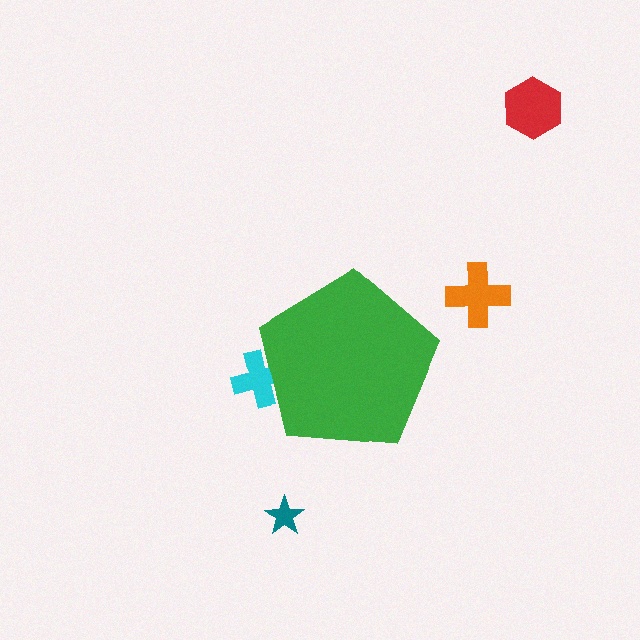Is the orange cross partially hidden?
No, the orange cross is fully visible.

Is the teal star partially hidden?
No, the teal star is fully visible.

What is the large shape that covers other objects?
A green pentagon.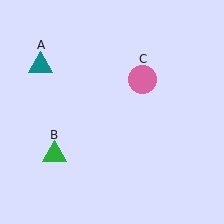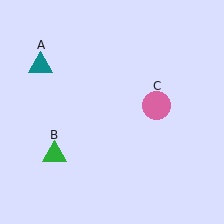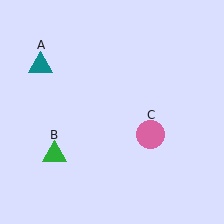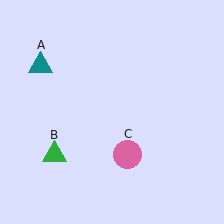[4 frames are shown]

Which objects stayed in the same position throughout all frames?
Teal triangle (object A) and green triangle (object B) remained stationary.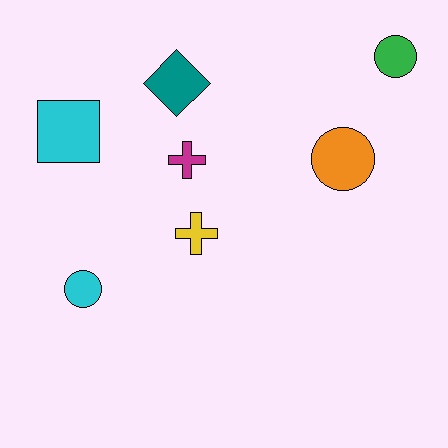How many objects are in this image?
There are 7 objects.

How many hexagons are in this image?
There are no hexagons.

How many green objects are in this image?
There is 1 green object.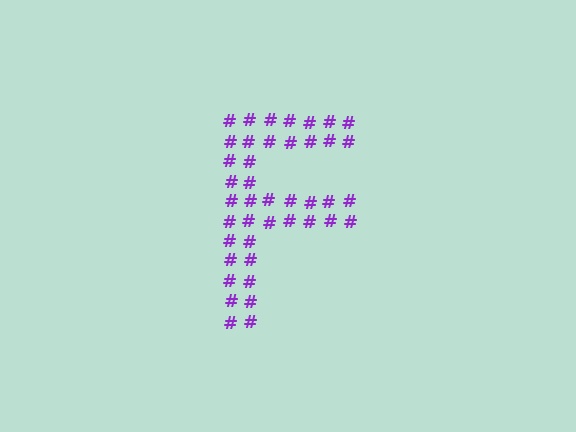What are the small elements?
The small elements are hash symbols.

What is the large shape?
The large shape is the letter F.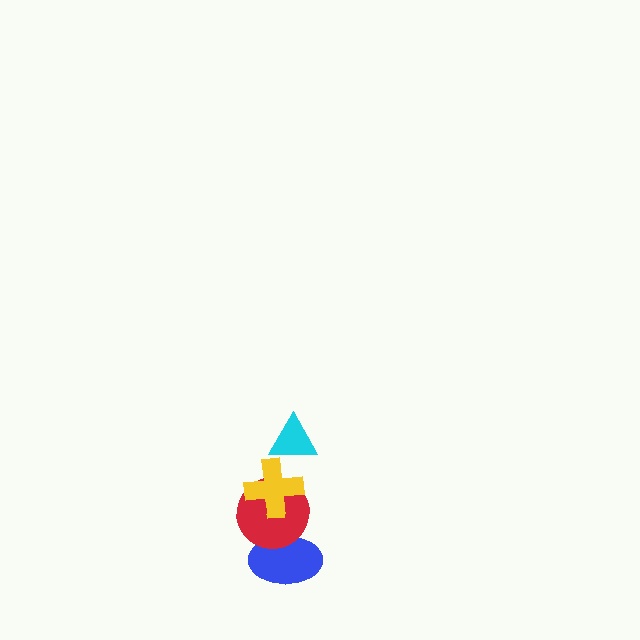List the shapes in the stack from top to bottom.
From top to bottom: the cyan triangle, the yellow cross, the red circle, the blue ellipse.